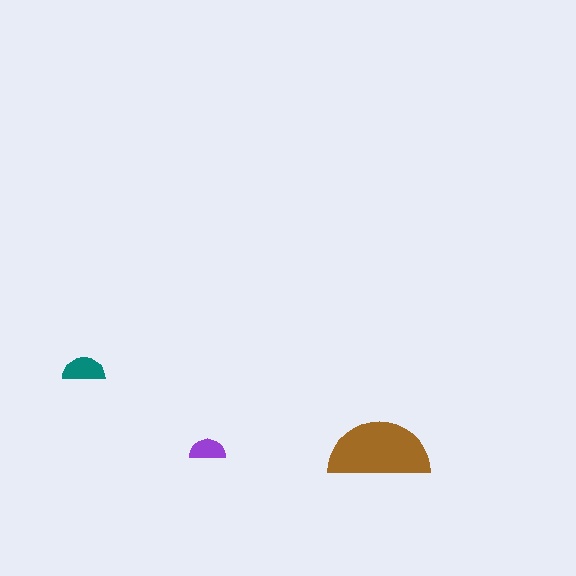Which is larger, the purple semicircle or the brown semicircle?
The brown one.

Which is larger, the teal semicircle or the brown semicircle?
The brown one.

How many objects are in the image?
There are 3 objects in the image.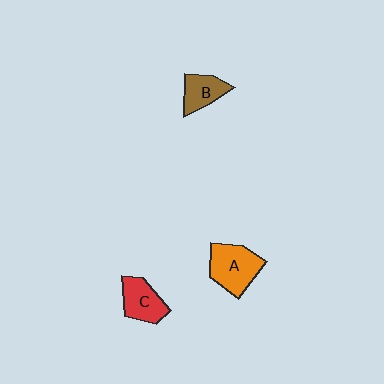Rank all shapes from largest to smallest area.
From largest to smallest: A (orange), C (red), B (brown).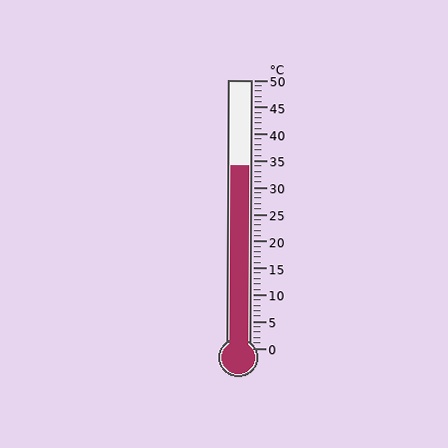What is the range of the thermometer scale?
The thermometer scale ranges from 0°C to 50°C.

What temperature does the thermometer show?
The thermometer shows approximately 34°C.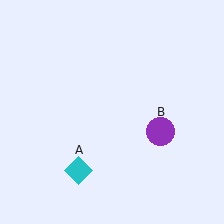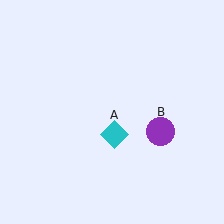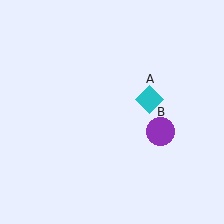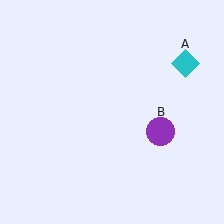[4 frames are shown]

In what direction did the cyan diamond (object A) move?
The cyan diamond (object A) moved up and to the right.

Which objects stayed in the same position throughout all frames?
Purple circle (object B) remained stationary.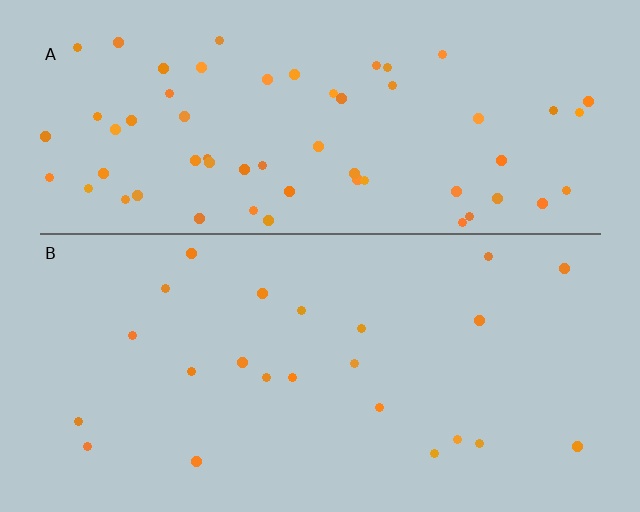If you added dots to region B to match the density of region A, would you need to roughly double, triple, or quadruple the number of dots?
Approximately triple.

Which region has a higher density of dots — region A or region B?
A (the top).